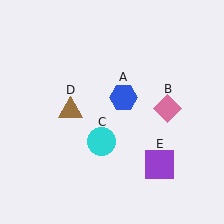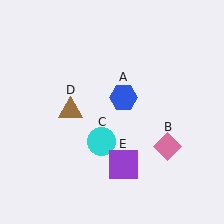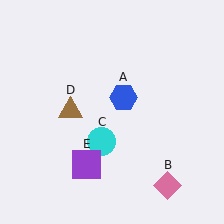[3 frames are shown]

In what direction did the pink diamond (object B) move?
The pink diamond (object B) moved down.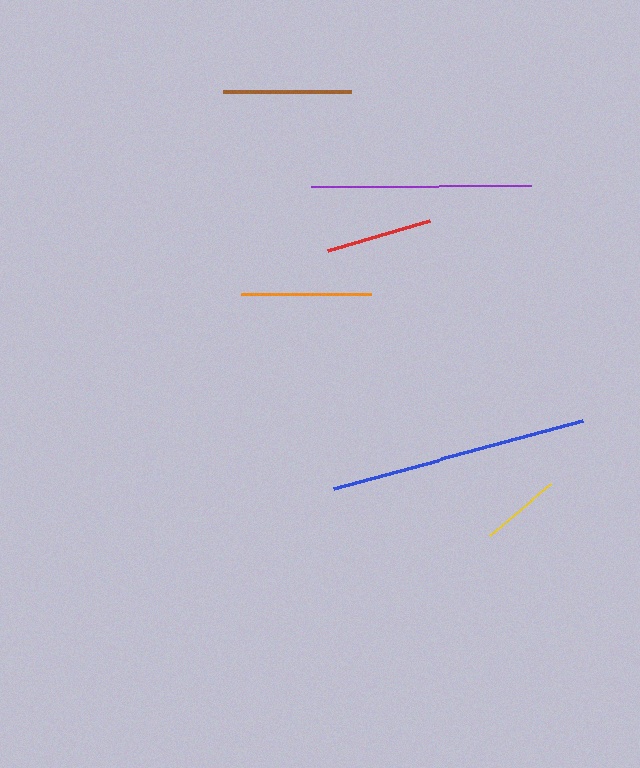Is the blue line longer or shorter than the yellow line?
The blue line is longer than the yellow line.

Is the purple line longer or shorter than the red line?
The purple line is longer than the red line.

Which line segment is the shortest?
The yellow line is the shortest at approximately 81 pixels.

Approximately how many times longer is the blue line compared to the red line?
The blue line is approximately 2.4 times the length of the red line.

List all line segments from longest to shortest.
From longest to shortest: blue, purple, orange, brown, red, yellow.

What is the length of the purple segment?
The purple segment is approximately 220 pixels long.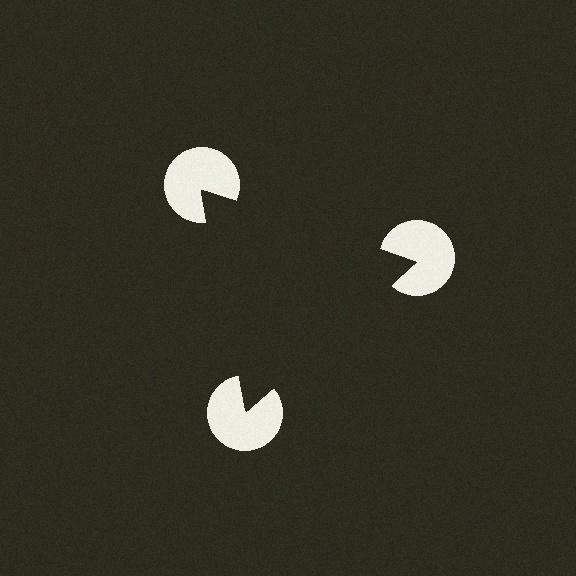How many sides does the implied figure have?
3 sides.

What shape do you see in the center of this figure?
An illusory triangle — its edges are inferred from the aligned wedge cuts in the pac-man discs, not physically drawn.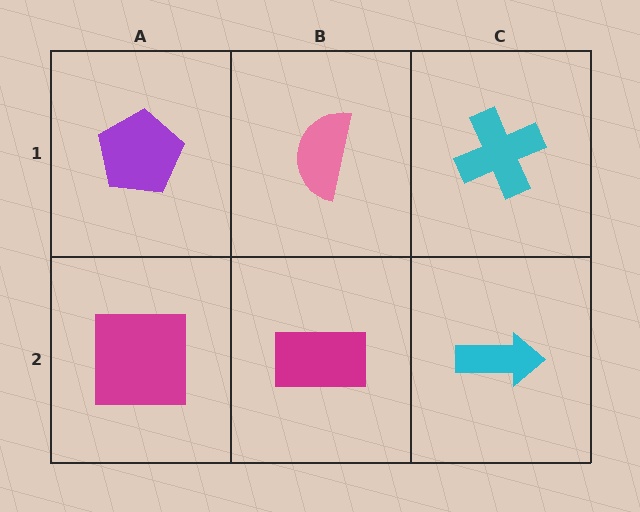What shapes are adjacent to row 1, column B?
A magenta rectangle (row 2, column B), a purple pentagon (row 1, column A), a cyan cross (row 1, column C).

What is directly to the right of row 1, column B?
A cyan cross.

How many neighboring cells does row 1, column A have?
2.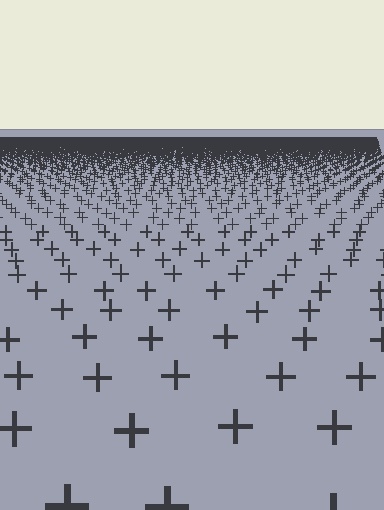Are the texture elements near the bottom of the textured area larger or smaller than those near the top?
Larger. Near the bottom, elements are closer to the viewer and appear at a bigger on-screen size.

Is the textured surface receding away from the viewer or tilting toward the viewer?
The surface is receding away from the viewer. Texture elements get smaller and denser toward the top.